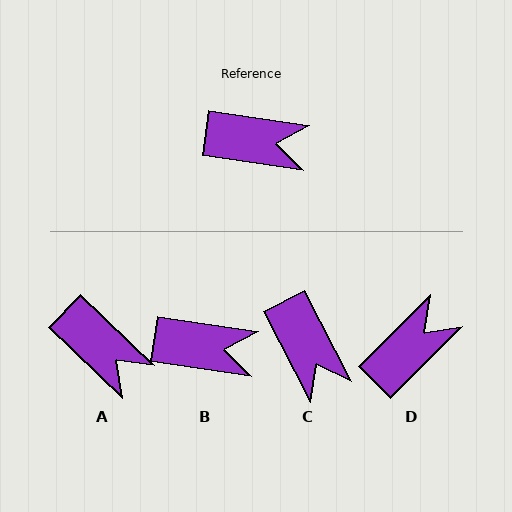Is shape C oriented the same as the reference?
No, it is off by about 54 degrees.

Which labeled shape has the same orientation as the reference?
B.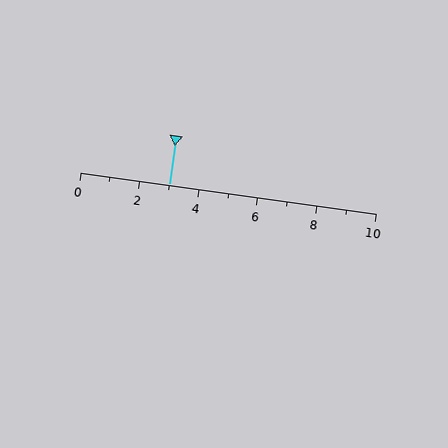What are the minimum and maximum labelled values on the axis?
The axis runs from 0 to 10.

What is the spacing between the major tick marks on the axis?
The major ticks are spaced 2 apart.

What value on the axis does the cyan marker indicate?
The marker indicates approximately 3.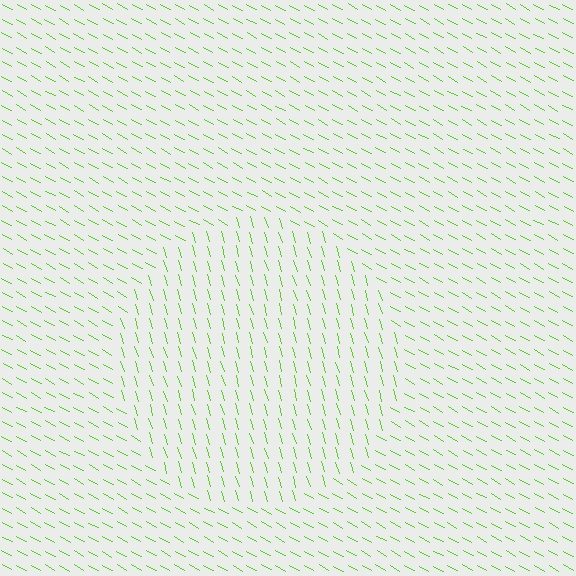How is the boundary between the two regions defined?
The boundary is defined purely by a change in line orientation (approximately 45 degrees difference). All lines are the same color and thickness.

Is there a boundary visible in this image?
Yes, there is a texture boundary formed by a change in line orientation.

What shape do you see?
I see a circle.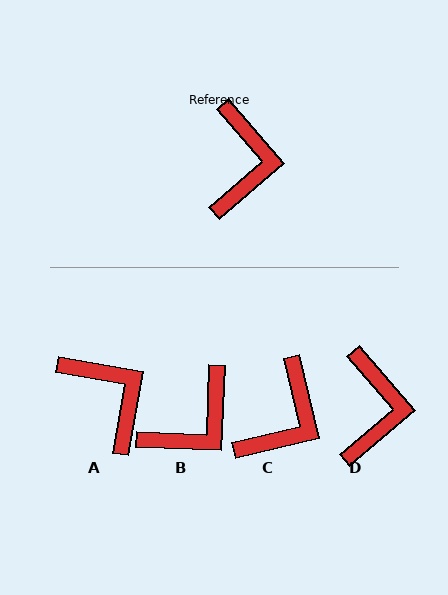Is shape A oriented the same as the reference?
No, it is off by about 40 degrees.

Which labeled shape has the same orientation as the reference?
D.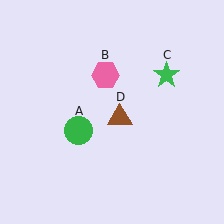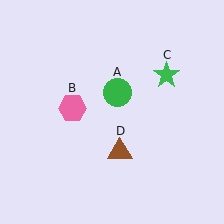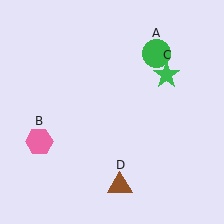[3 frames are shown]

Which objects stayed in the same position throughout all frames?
Green star (object C) remained stationary.